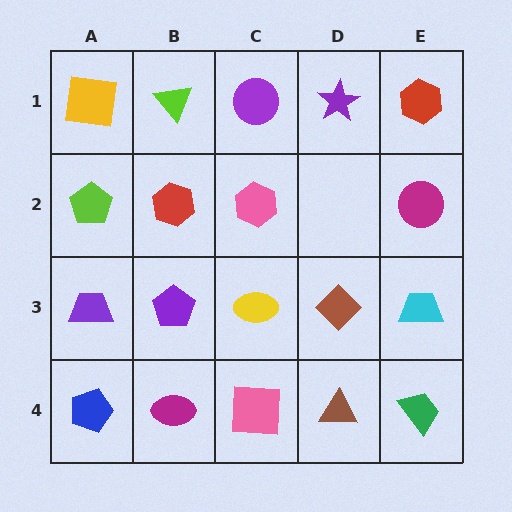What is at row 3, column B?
A purple pentagon.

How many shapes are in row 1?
5 shapes.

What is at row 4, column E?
A green trapezoid.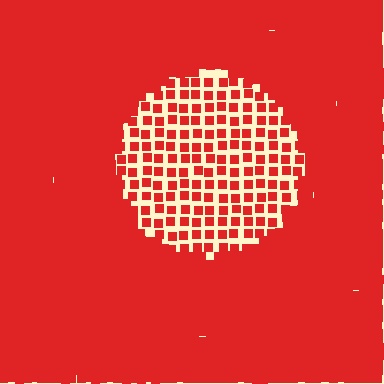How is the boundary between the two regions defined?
The boundary is defined by a change in element density (approximately 2.8x ratio). All elements are the same color, size, and shape.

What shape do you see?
I see a circle.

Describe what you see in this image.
The image contains small red elements arranged at two different densities. A circle-shaped region is visible where the elements are less densely packed than the surrounding area.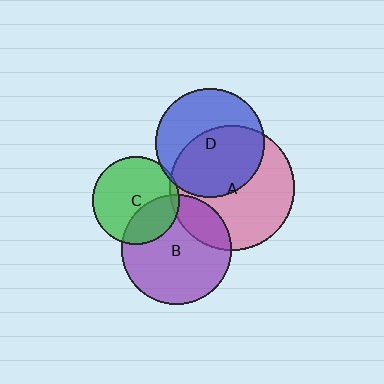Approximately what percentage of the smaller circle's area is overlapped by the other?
Approximately 55%.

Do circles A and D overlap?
Yes.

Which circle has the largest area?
Circle A (pink).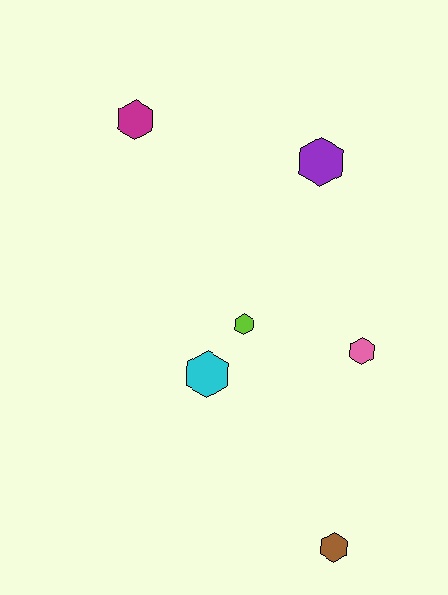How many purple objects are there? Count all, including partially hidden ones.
There is 1 purple object.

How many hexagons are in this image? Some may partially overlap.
There are 6 hexagons.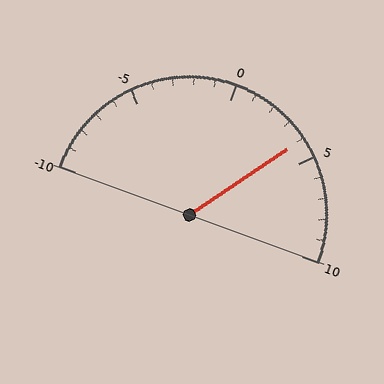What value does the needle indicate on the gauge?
The needle indicates approximately 4.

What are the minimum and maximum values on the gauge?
The gauge ranges from -10 to 10.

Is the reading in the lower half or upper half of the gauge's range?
The reading is in the upper half of the range (-10 to 10).